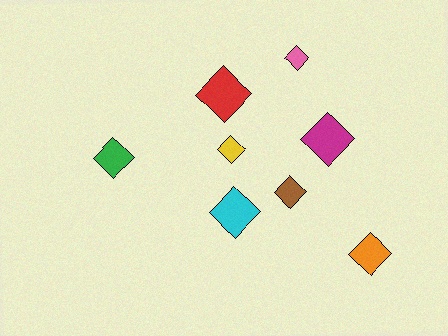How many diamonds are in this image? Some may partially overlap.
There are 8 diamonds.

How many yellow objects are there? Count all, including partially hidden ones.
There is 1 yellow object.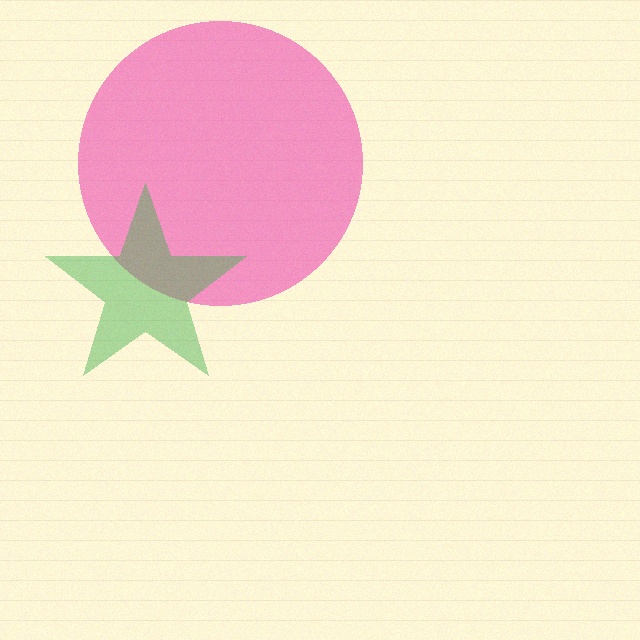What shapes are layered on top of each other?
The layered shapes are: a pink circle, a green star.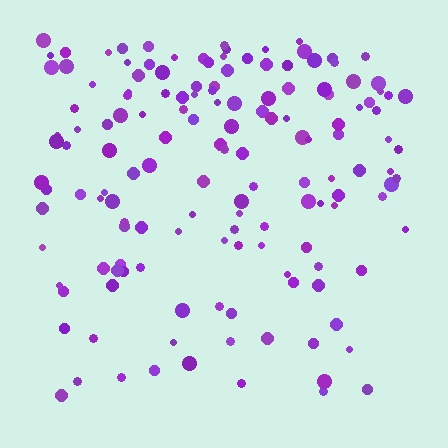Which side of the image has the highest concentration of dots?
The top.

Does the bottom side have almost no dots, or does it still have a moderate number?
Still a moderate number, just noticeably fewer than the top.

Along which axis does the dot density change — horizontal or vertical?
Vertical.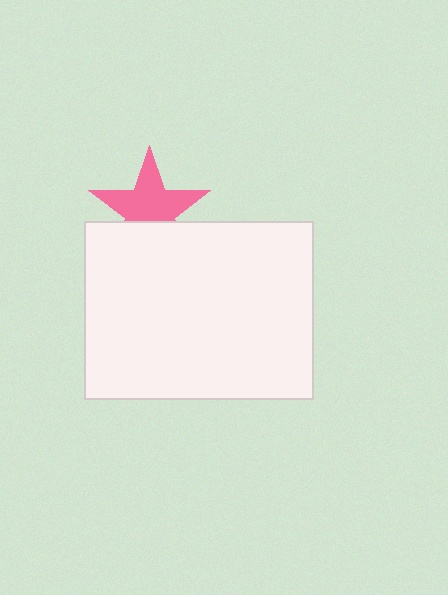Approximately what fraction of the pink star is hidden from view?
Roughly 33% of the pink star is hidden behind the white rectangle.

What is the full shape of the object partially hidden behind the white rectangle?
The partially hidden object is a pink star.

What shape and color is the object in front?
The object in front is a white rectangle.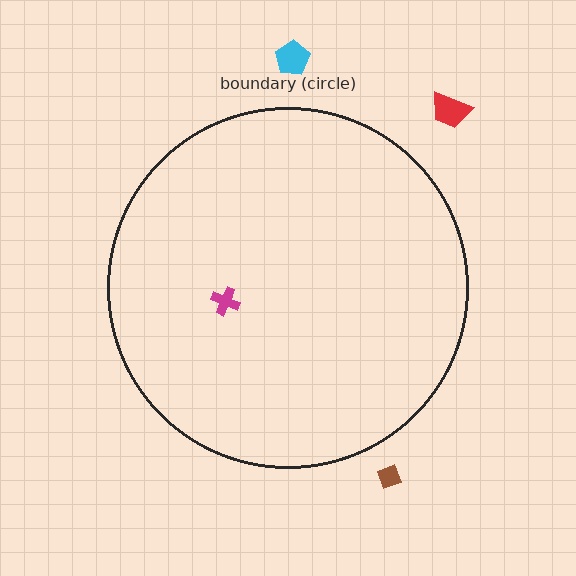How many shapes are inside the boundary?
1 inside, 3 outside.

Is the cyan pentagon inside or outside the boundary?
Outside.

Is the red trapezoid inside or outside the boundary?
Outside.